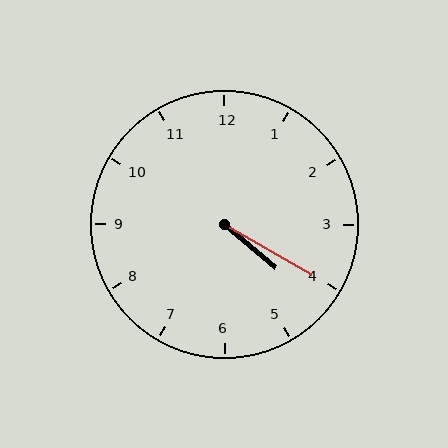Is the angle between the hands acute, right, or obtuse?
It is acute.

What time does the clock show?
4:20.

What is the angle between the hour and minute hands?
Approximately 10 degrees.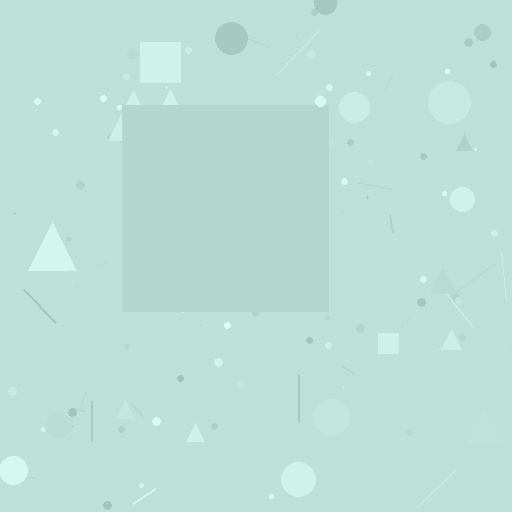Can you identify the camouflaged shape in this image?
The camouflaged shape is a square.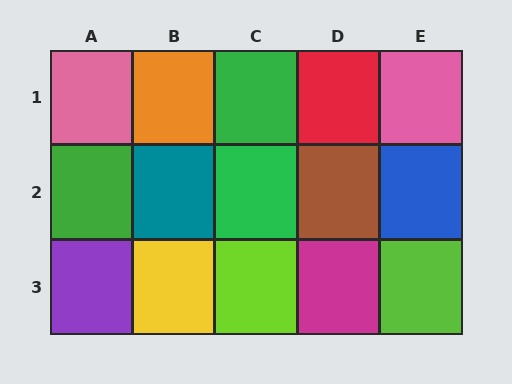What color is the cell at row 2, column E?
Blue.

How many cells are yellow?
1 cell is yellow.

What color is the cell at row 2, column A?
Green.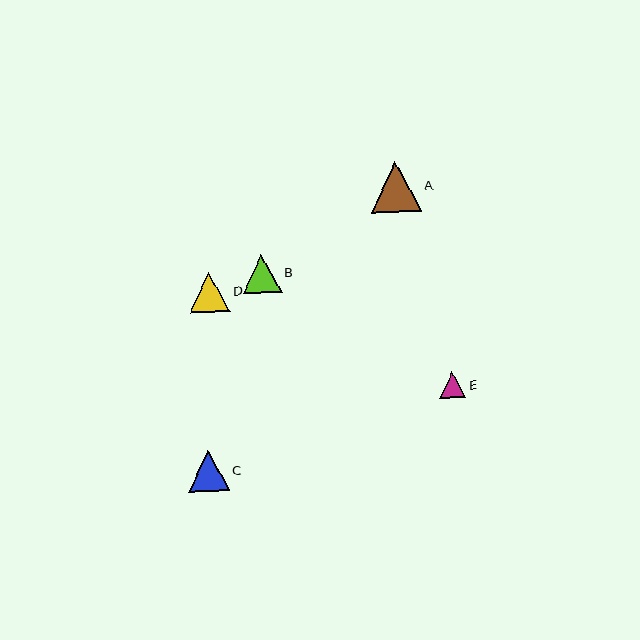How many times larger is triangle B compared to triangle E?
Triangle B is approximately 1.5 times the size of triangle E.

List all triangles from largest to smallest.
From largest to smallest: A, C, D, B, E.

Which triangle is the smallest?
Triangle E is the smallest with a size of approximately 26 pixels.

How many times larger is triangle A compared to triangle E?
Triangle A is approximately 1.9 times the size of triangle E.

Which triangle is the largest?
Triangle A is the largest with a size of approximately 50 pixels.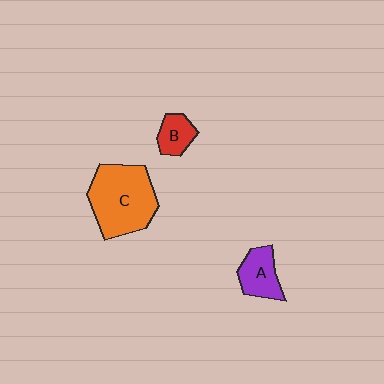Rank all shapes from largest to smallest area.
From largest to smallest: C (orange), A (purple), B (red).